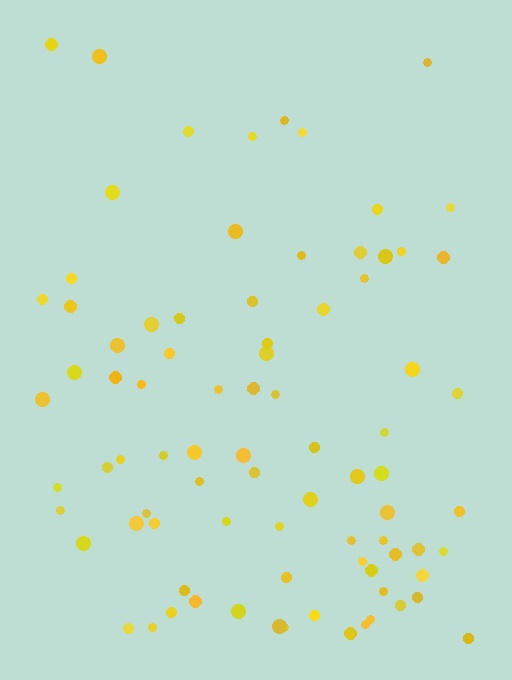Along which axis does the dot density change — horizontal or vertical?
Vertical.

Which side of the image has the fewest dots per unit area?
The top.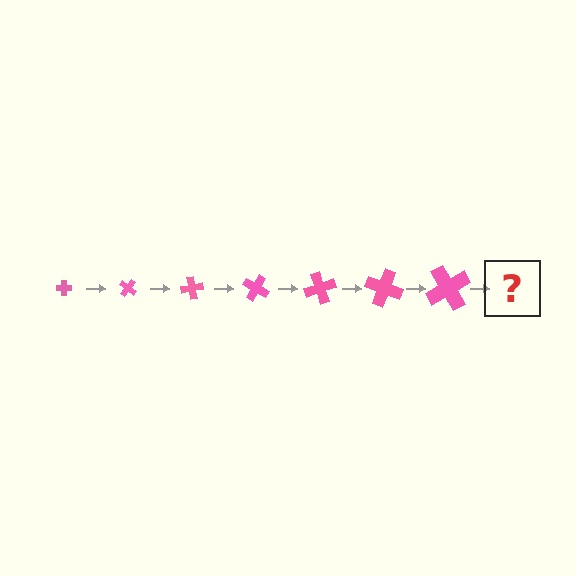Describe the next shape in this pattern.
It should be a cross, larger than the previous one and rotated 280 degrees from the start.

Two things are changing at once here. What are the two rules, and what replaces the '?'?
The two rules are that the cross grows larger each step and it rotates 40 degrees each step. The '?' should be a cross, larger than the previous one and rotated 280 degrees from the start.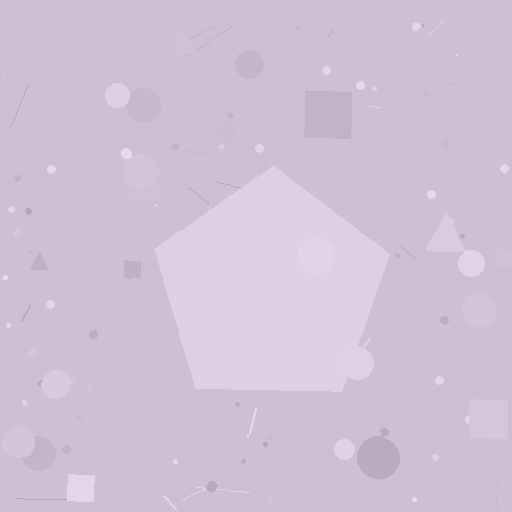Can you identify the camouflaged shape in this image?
The camouflaged shape is a pentagon.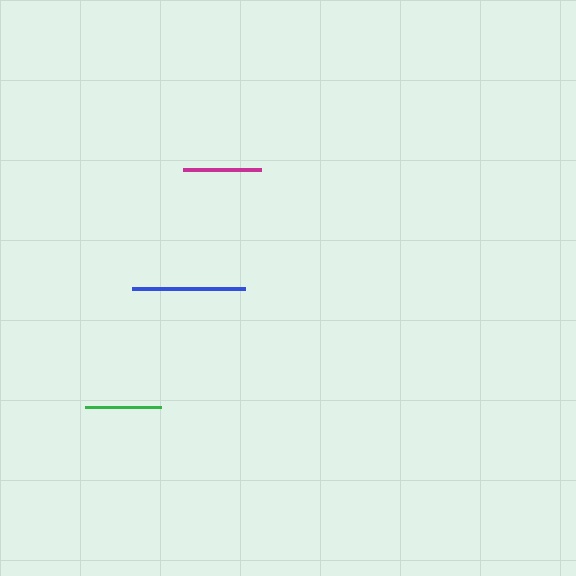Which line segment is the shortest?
The green line is the shortest at approximately 77 pixels.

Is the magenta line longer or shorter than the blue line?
The blue line is longer than the magenta line.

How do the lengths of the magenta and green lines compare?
The magenta and green lines are approximately the same length.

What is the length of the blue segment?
The blue segment is approximately 112 pixels long.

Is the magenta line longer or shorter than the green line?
The magenta line is longer than the green line.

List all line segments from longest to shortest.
From longest to shortest: blue, magenta, green.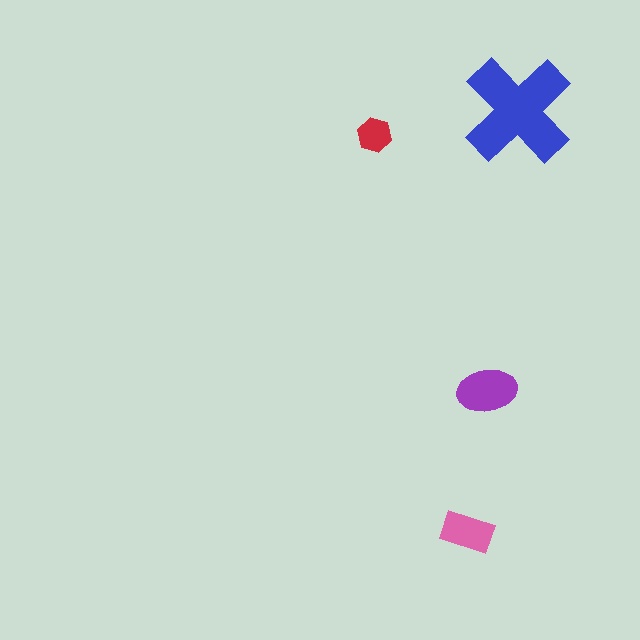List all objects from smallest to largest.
The red hexagon, the pink rectangle, the purple ellipse, the blue cross.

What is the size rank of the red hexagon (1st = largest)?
4th.